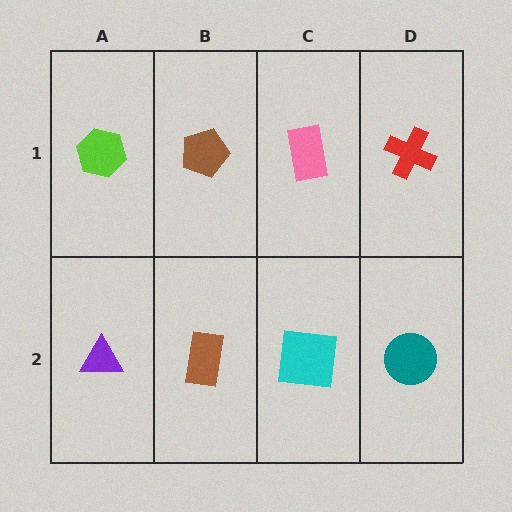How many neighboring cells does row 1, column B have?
3.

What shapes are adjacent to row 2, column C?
A pink rectangle (row 1, column C), a brown rectangle (row 2, column B), a teal circle (row 2, column D).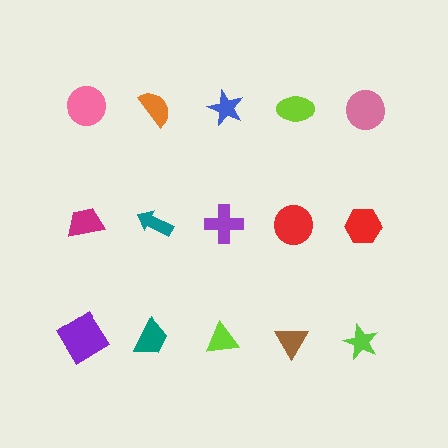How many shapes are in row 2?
5 shapes.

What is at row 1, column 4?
A lime ellipse.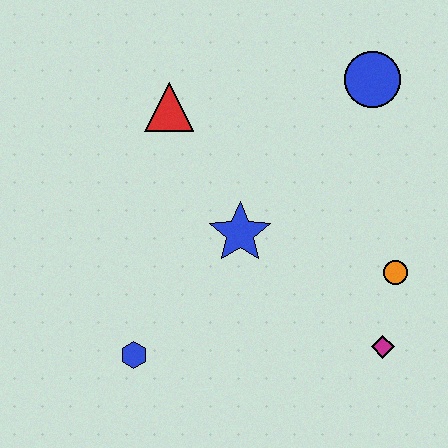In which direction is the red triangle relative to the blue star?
The red triangle is above the blue star.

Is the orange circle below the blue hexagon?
No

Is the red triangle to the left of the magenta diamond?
Yes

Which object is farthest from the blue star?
The blue circle is farthest from the blue star.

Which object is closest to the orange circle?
The magenta diamond is closest to the orange circle.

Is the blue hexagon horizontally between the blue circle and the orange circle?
No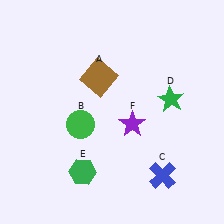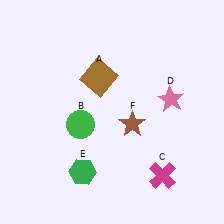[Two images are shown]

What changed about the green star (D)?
In Image 1, D is green. In Image 2, it changed to pink.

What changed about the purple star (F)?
In Image 1, F is purple. In Image 2, it changed to brown.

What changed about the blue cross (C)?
In Image 1, C is blue. In Image 2, it changed to magenta.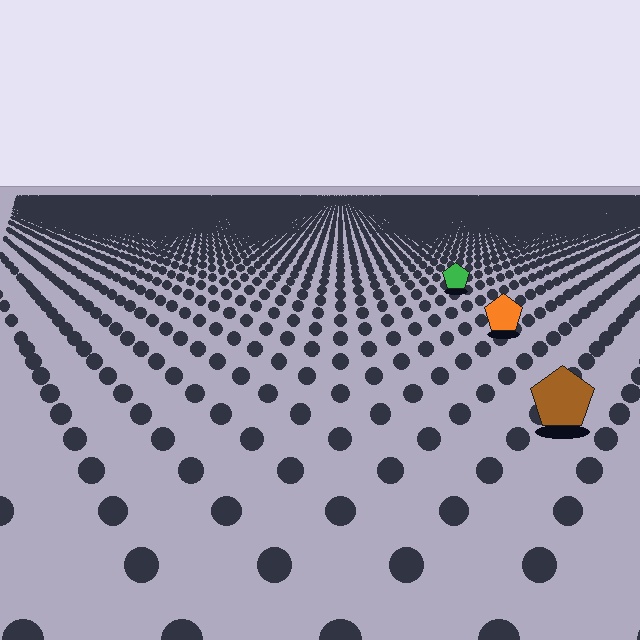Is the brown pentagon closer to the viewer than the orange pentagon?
Yes. The brown pentagon is closer — you can tell from the texture gradient: the ground texture is coarser near it.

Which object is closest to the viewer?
The brown pentagon is closest. The texture marks near it are larger and more spread out.